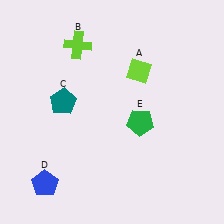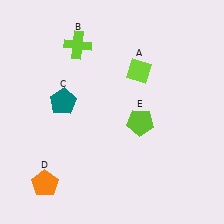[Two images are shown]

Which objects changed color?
D changed from blue to orange. E changed from green to lime.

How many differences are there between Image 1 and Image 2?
There are 2 differences between the two images.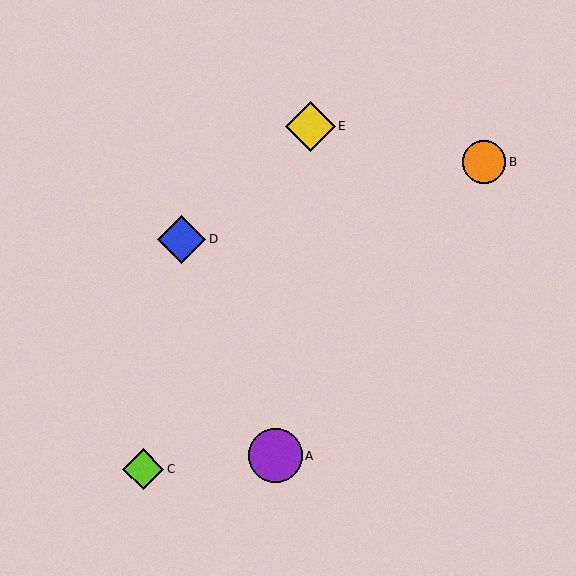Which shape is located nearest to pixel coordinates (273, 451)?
The purple circle (labeled A) at (275, 456) is nearest to that location.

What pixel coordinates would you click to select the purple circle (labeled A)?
Click at (275, 456) to select the purple circle A.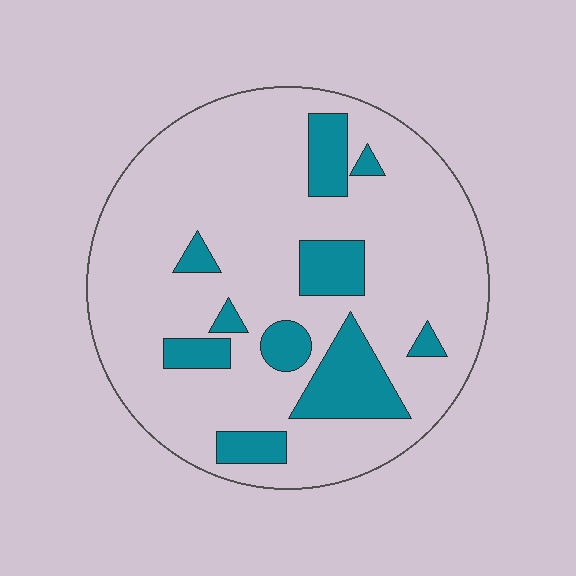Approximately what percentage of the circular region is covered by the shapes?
Approximately 20%.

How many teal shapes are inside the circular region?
10.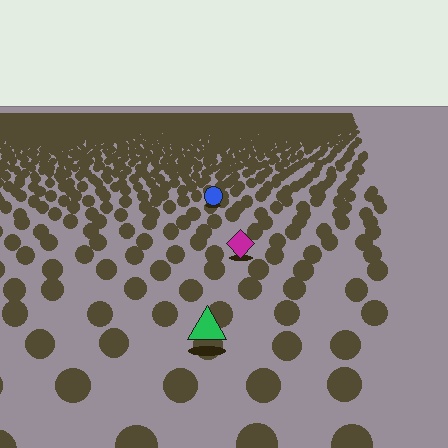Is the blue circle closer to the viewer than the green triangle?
No. The green triangle is closer — you can tell from the texture gradient: the ground texture is coarser near it.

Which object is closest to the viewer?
The green triangle is closest. The texture marks near it are larger and more spread out.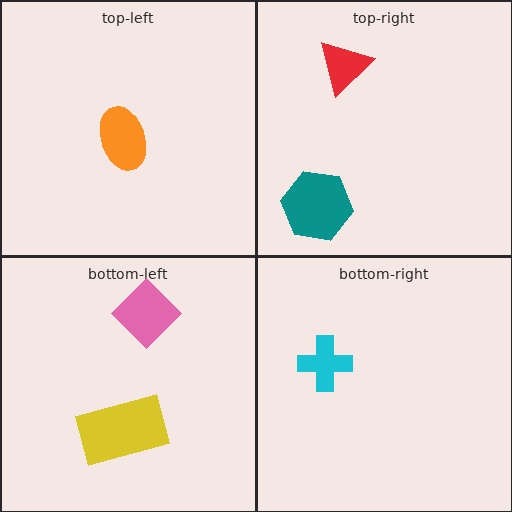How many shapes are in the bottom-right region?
1.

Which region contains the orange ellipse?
The top-left region.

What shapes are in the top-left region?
The orange ellipse.